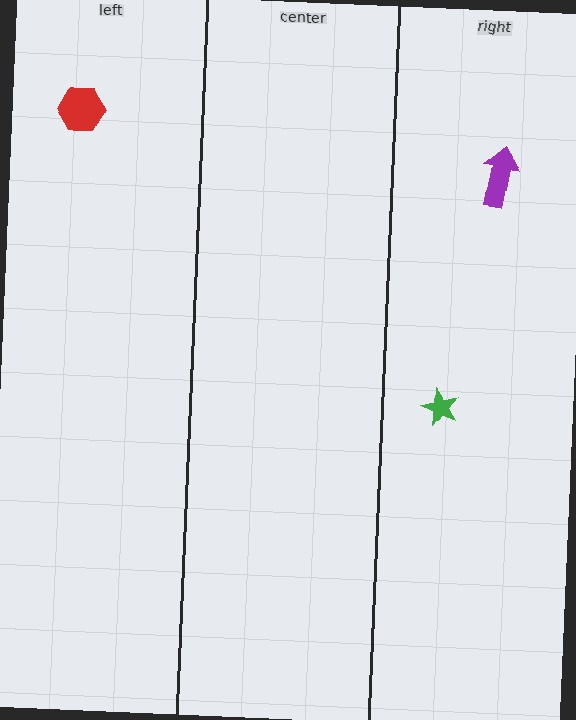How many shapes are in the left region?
1.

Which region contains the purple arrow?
The right region.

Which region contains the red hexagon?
The left region.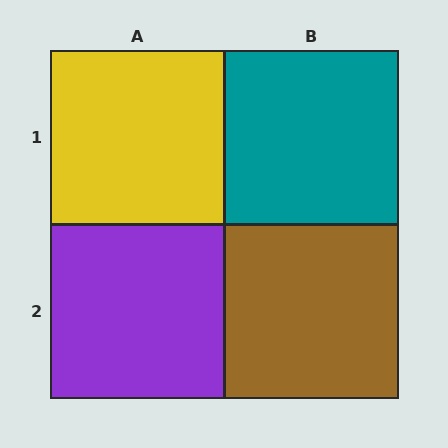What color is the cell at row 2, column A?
Purple.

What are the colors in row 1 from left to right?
Yellow, teal.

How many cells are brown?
1 cell is brown.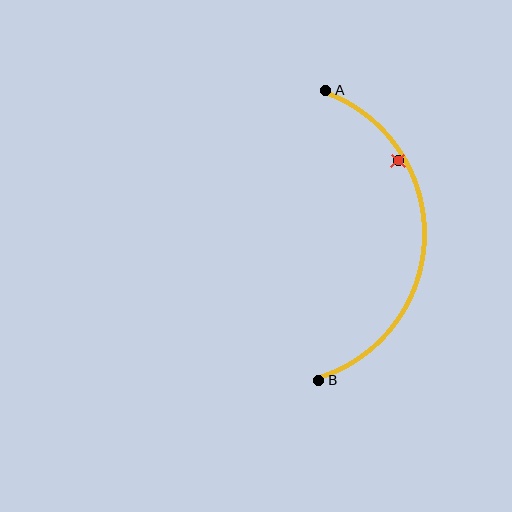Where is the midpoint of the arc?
The arc midpoint is the point on the curve farthest from the straight line joining A and B. It sits to the right of that line.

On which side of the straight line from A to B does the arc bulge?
The arc bulges to the right of the straight line connecting A and B.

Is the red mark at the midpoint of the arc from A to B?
No — the red mark does not lie on the arc at all. It sits slightly inside the curve.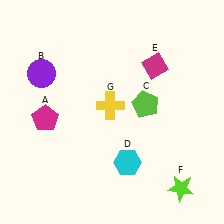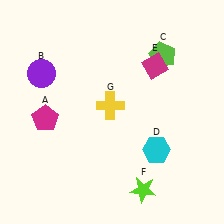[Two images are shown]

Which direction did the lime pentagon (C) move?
The lime pentagon (C) moved up.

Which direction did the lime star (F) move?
The lime star (F) moved left.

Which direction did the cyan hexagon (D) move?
The cyan hexagon (D) moved right.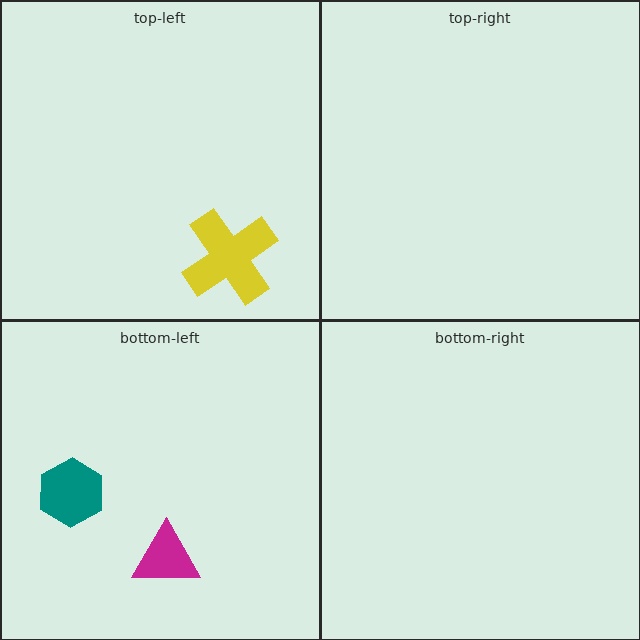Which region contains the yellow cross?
The top-left region.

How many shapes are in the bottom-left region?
2.